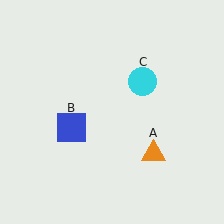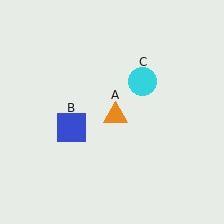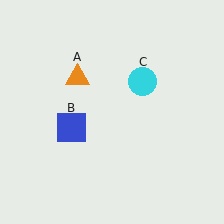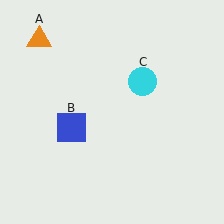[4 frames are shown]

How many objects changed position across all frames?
1 object changed position: orange triangle (object A).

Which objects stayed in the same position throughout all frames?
Blue square (object B) and cyan circle (object C) remained stationary.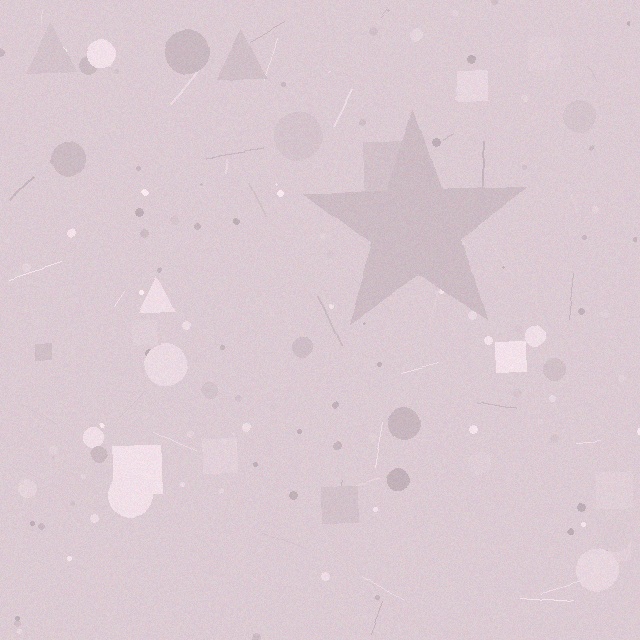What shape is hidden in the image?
A star is hidden in the image.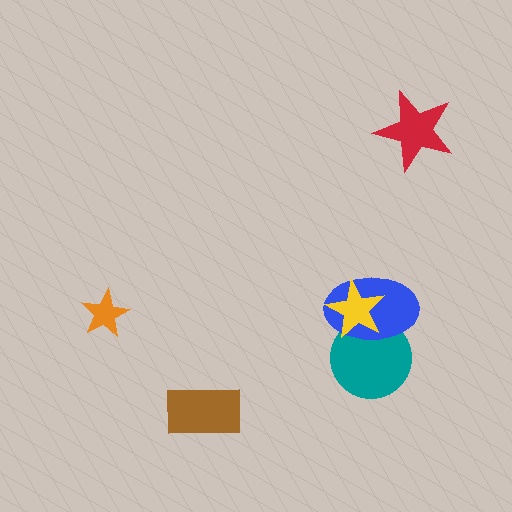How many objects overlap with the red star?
0 objects overlap with the red star.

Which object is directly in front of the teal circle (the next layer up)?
The blue ellipse is directly in front of the teal circle.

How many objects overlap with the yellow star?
2 objects overlap with the yellow star.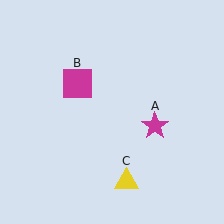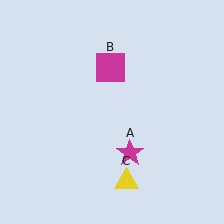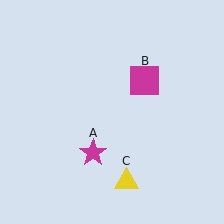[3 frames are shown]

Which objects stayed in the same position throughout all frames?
Yellow triangle (object C) remained stationary.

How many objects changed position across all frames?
2 objects changed position: magenta star (object A), magenta square (object B).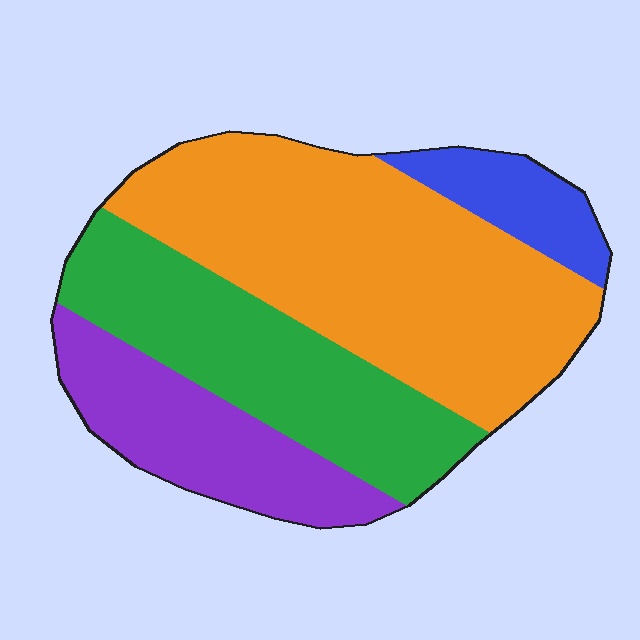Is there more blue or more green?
Green.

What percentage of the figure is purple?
Purple covers roughly 20% of the figure.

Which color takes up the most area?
Orange, at roughly 45%.